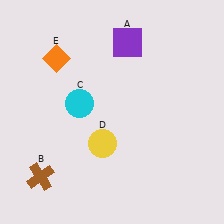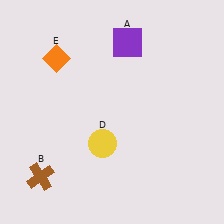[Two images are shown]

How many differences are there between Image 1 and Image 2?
There is 1 difference between the two images.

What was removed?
The cyan circle (C) was removed in Image 2.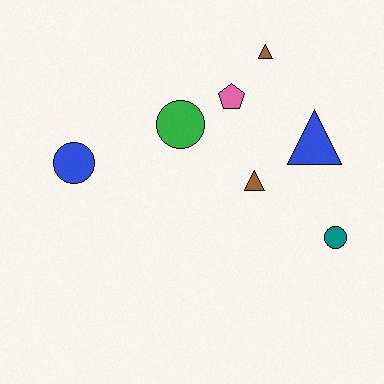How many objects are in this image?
There are 7 objects.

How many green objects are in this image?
There is 1 green object.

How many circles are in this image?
There are 3 circles.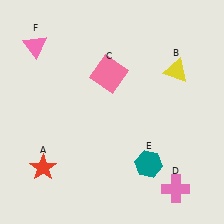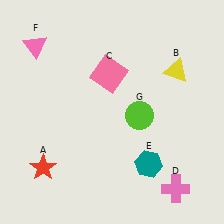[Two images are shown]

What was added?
A lime circle (G) was added in Image 2.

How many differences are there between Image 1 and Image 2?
There is 1 difference between the two images.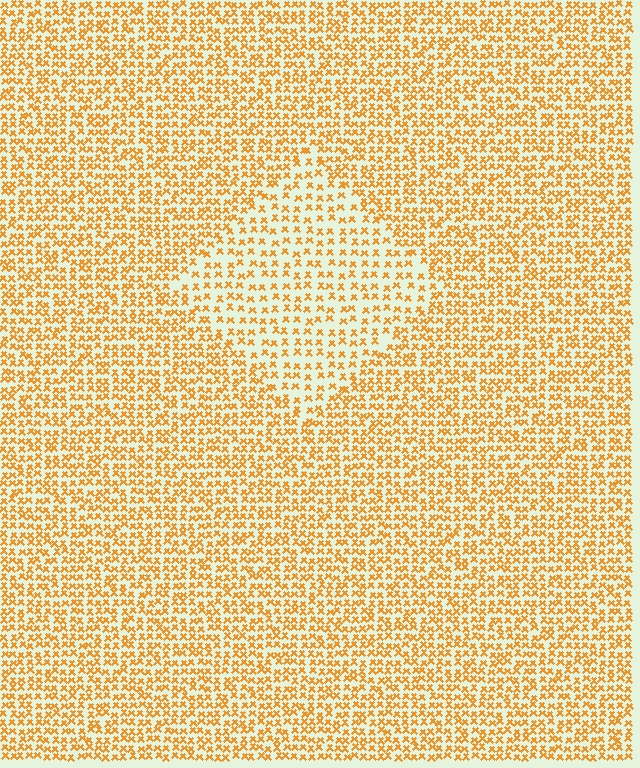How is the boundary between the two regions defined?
The boundary is defined by a change in element density (approximately 1.7x ratio). All elements are the same color, size, and shape.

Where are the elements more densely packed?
The elements are more densely packed outside the diamond boundary.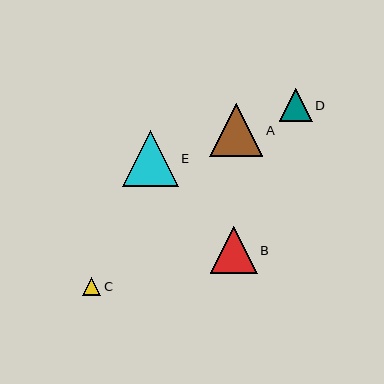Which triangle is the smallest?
Triangle C is the smallest with a size of approximately 18 pixels.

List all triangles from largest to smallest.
From largest to smallest: E, A, B, D, C.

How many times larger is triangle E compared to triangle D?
Triangle E is approximately 1.7 times the size of triangle D.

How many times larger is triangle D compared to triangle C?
Triangle D is approximately 1.8 times the size of triangle C.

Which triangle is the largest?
Triangle E is the largest with a size of approximately 56 pixels.